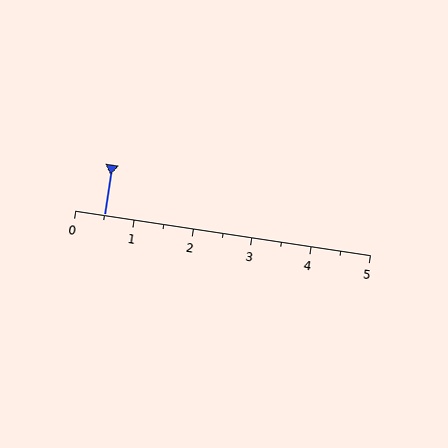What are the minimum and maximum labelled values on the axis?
The axis runs from 0 to 5.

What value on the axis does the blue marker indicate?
The marker indicates approximately 0.5.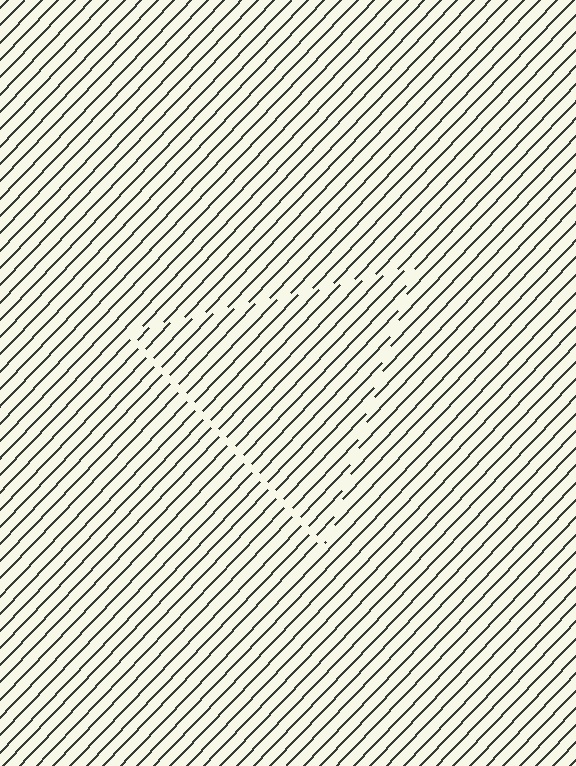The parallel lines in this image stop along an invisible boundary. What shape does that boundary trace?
An illusory triangle. The interior of the shape contains the same grating, shifted by half a period — the contour is defined by the phase discontinuity where line-ends from the inner and outer gratings abut.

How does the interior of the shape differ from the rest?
The interior of the shape contains the same grating, shifted by half a period — the contour is defined by the phase discontinuity where line-ends from the inner and outer gratings abut.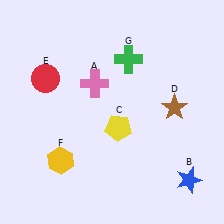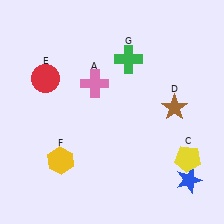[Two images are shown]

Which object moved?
The yellow pentagon (C) moved right.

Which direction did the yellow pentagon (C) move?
The yellow pentagon (C) moved right.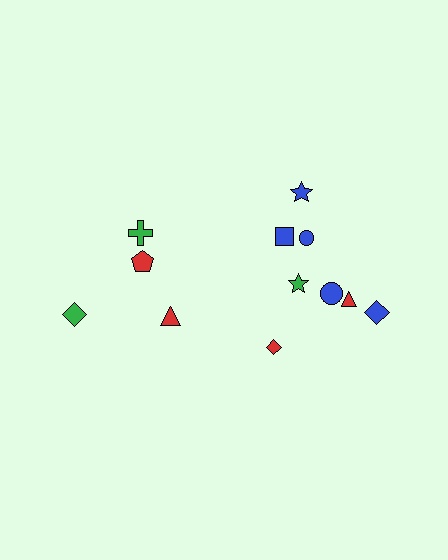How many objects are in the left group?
There are 4 objects.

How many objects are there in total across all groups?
There are 12 objects.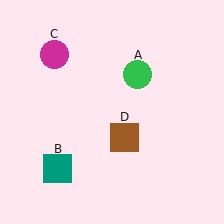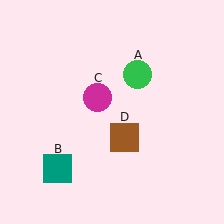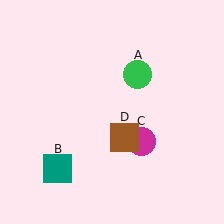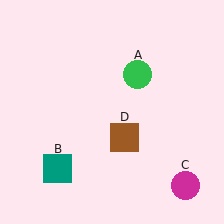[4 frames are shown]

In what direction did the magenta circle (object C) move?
The magenta circle (object C) moved down and to the right.